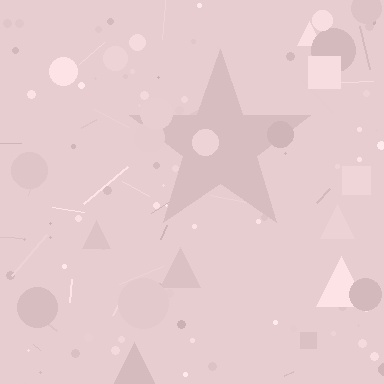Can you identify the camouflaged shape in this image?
The camouflaged shape is a star.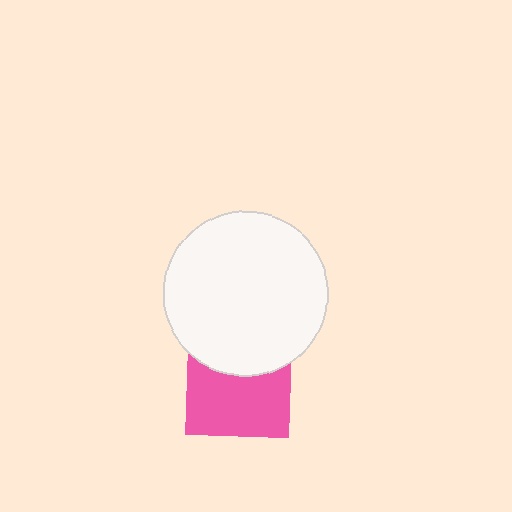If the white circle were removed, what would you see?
You would see the complete pink square.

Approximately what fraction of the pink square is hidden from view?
Roughly 36% of the pink square is hidden behind the white circle.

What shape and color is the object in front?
The object in front is a white circle.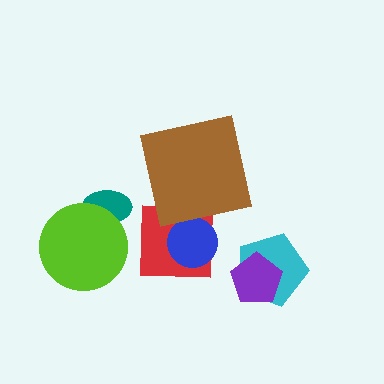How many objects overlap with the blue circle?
1 object overlaps with the blue circle.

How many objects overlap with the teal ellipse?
1 object overlaps with the teal ellipse.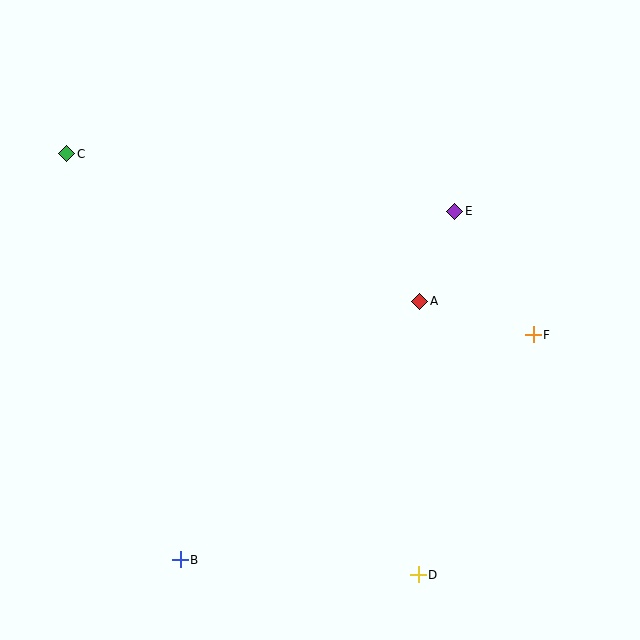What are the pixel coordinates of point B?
Point B is at (180, 560).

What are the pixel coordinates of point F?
Point F is at (533, 335).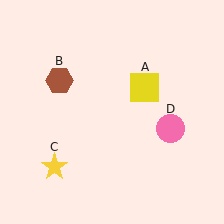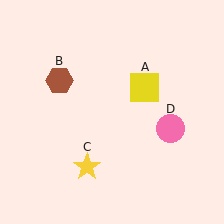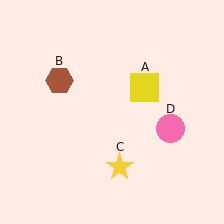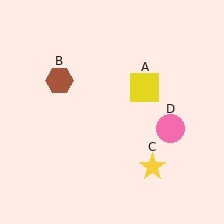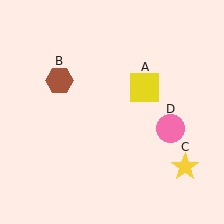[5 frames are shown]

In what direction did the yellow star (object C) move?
The yellow star (object C) moved right.